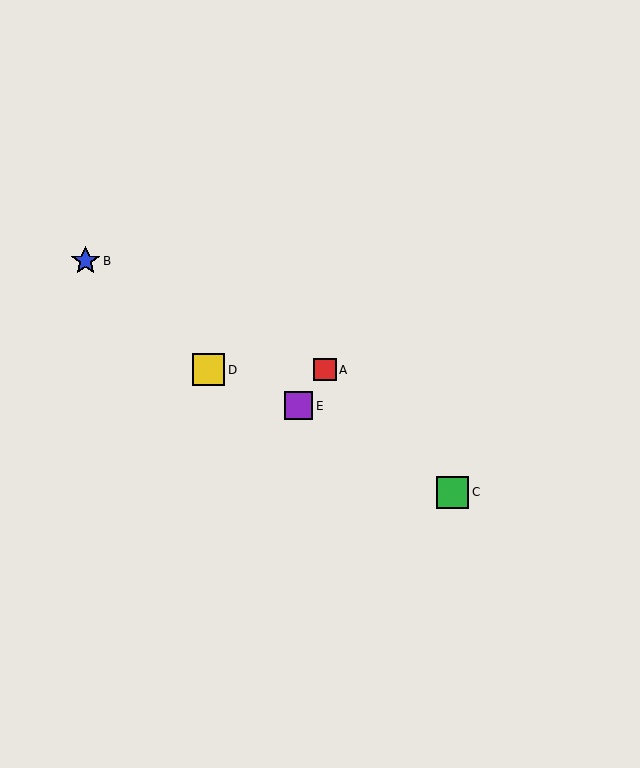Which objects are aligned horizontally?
Objects A, D are aligned horizontally.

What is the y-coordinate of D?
Object D is at y≈370.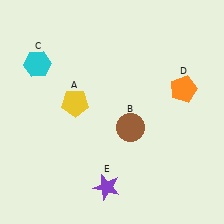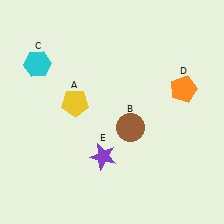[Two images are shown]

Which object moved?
The purple star (E) moved up.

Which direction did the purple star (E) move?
The purple star (E) moved up.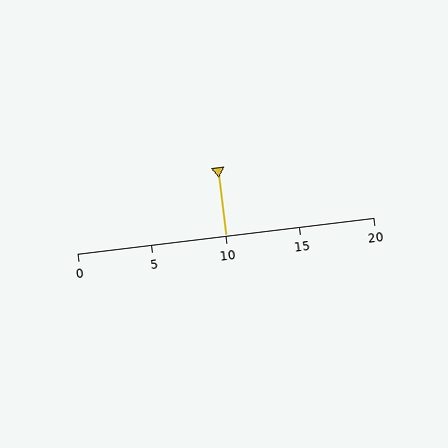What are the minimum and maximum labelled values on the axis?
The axis runs from 0 to 20.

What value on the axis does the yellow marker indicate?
The marker indicates approximately 10.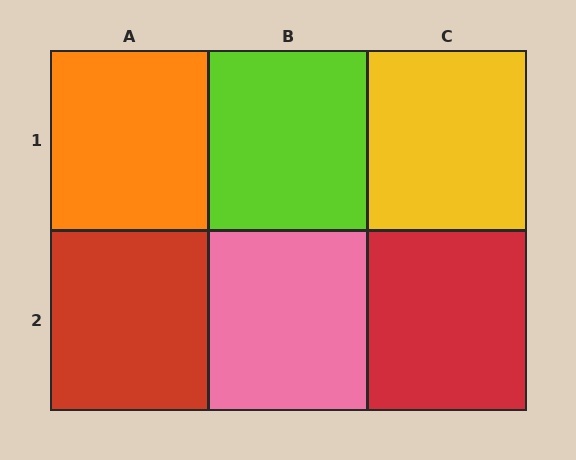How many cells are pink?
1 cell is pink.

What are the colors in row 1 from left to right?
Orange, lime, yellow.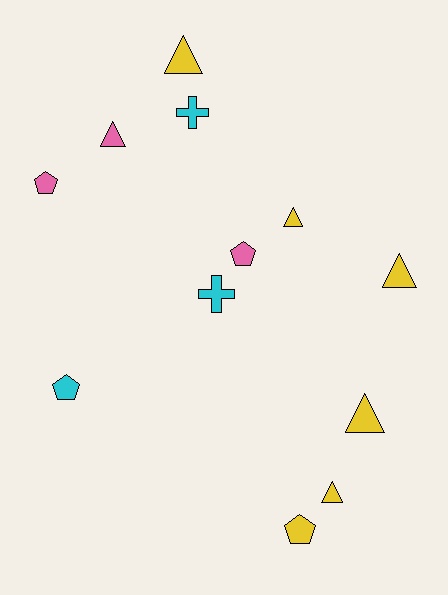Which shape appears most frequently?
Triangle, with 6 objects.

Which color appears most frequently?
Yellow, with 6 objects.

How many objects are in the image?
There are 12 objects.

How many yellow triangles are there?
There are 5 yellow triangles.